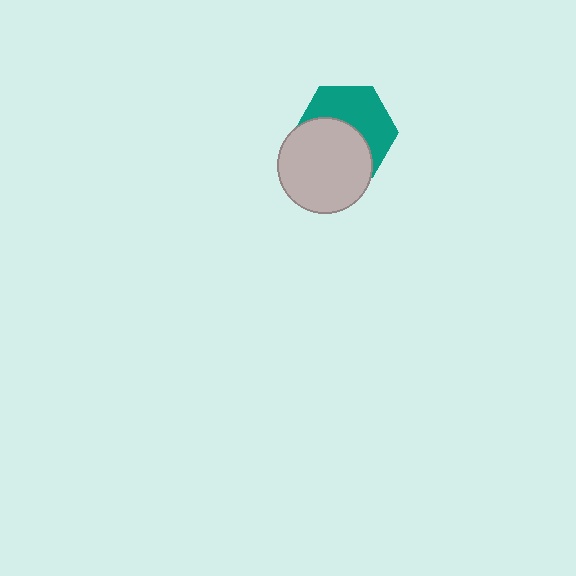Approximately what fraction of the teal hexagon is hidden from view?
Roughly 49% of the teal hexagon is hidden behind the light gray circle.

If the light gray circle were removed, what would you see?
You would see the complete teal hexagon.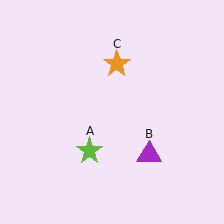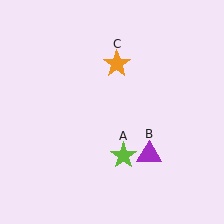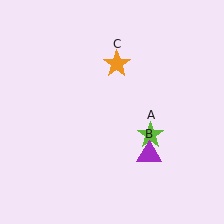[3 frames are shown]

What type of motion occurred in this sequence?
The lime star (object A) rotated counterclockwise around the center of the scene.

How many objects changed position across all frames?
1 object changed position: lime star (object A).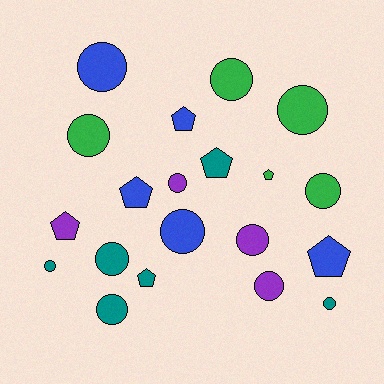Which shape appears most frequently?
Circle, with 13 objects.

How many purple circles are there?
There are 3 purple circles.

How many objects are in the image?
There are 20 objects.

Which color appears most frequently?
Teal, with 6 objects.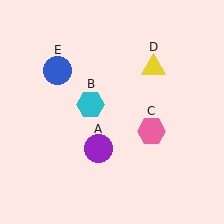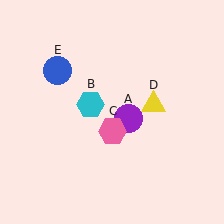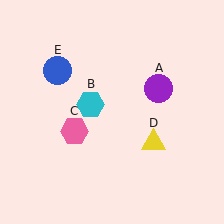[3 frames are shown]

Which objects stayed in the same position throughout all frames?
Cyan hexagon (object B) and blue circle (object E) remained stationary.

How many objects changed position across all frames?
3 objects changed position: purple circle (object A), pink hexagon (object C), yellow triangle (object D).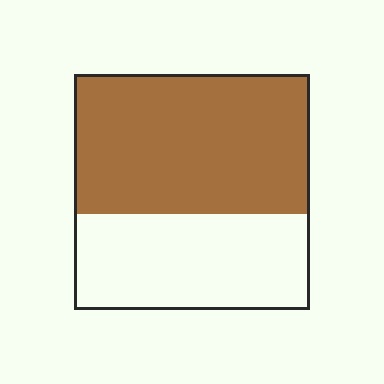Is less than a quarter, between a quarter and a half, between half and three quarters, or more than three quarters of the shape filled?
Between half and three quarters.